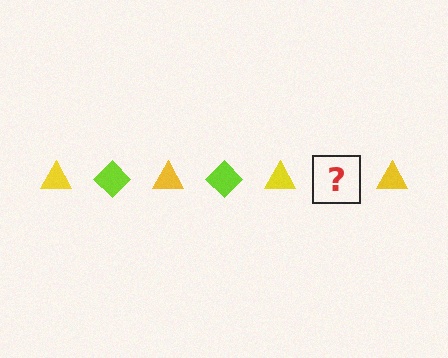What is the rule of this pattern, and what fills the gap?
The rule is that the pattern alternates between yellow triangle and lime diamond. The gap should be filled with a lime diamond.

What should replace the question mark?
The question mark should be replaced with a lime diamond.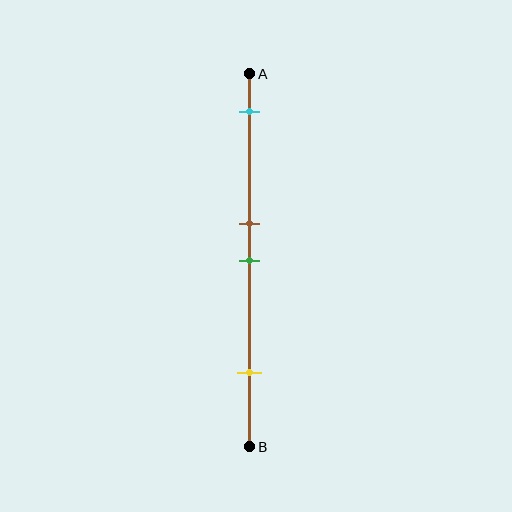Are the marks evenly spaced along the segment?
No, the marks are not evenly spaced.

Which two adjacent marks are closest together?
The brown and green marks are the closest adjacent pair.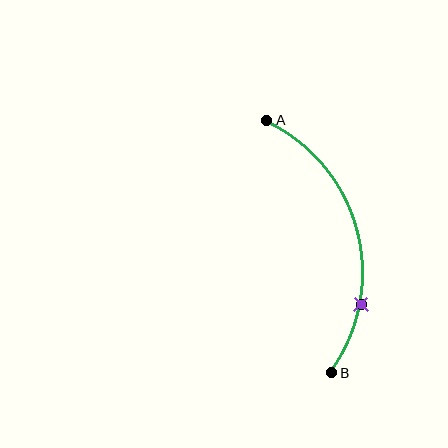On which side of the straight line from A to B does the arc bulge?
The arc bulges to the right of the straight line connecting A and B.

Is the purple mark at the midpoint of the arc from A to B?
No. The purple mark lies on the arc but is closer to endpoint B. The arc midpoint would be at the point on the curve equidistant along the arc from both A and B.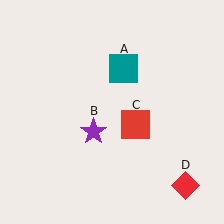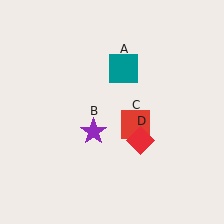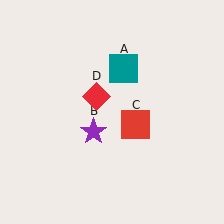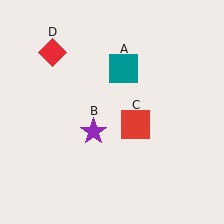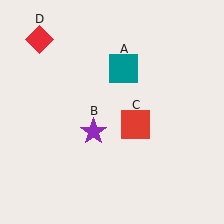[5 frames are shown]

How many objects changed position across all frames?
1 object changed position: red diamond (object D).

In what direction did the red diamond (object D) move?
The red diamond (object D) moved up and to the left.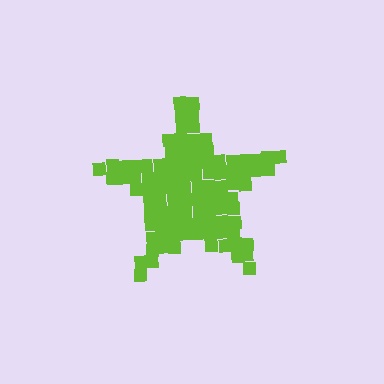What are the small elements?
The small elements are squares.